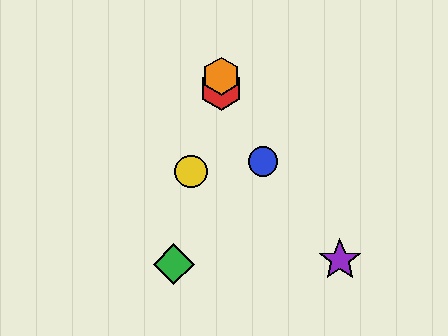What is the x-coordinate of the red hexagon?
The red hexagon is at x≈221.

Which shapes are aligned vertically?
The red hexagon, the orange hexagon are aligned vertically.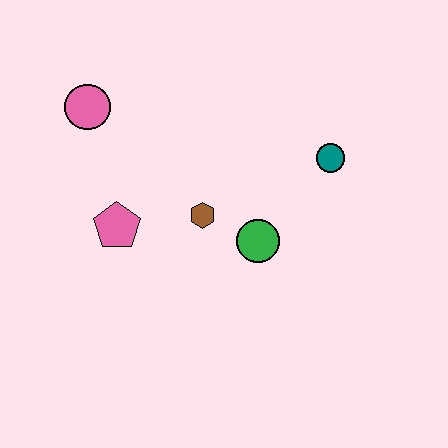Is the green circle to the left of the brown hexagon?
No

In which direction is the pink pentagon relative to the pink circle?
The pink pentagon is below the pink circle.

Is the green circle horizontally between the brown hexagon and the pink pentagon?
No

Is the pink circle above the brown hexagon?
Yes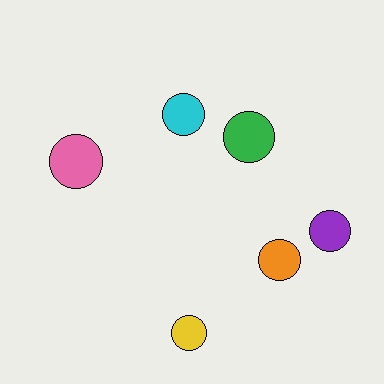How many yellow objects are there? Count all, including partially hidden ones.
There is 1 yellow object.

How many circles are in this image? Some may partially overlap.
There are 6 circles.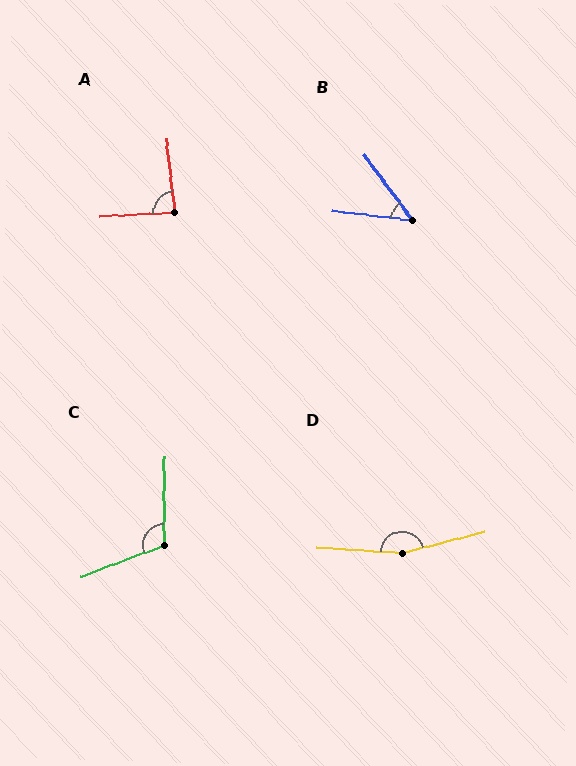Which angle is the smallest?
B, at approximately 47 degrees.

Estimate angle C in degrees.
Approximately 111 degrees.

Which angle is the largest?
D, at approximately 162 degrees.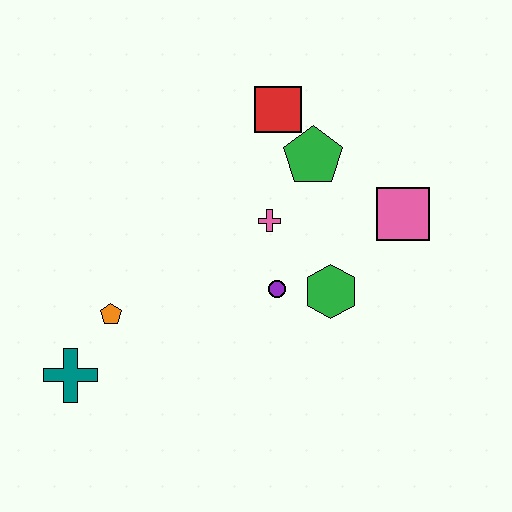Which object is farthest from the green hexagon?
The teal cross is farthest from the green hexagon.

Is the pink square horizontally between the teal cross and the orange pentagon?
No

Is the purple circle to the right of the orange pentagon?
Yes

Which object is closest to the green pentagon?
The red square is closest to the green pentagon.